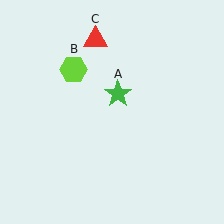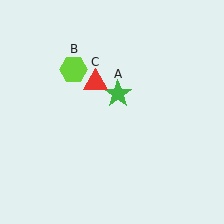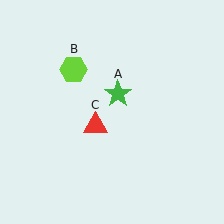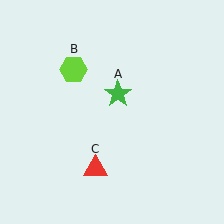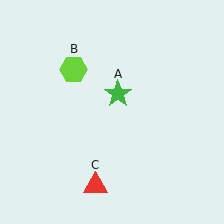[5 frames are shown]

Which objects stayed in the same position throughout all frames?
Green star (object A) and lime hexagon (object B) remained stationary.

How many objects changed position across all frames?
1 object changed position: red triangle (object C).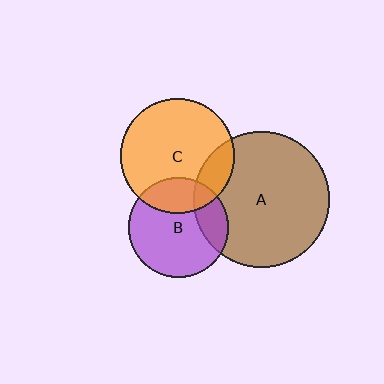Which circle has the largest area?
Circle A (brown).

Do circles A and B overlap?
Yes.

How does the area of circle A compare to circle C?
Approximately 1.4 times.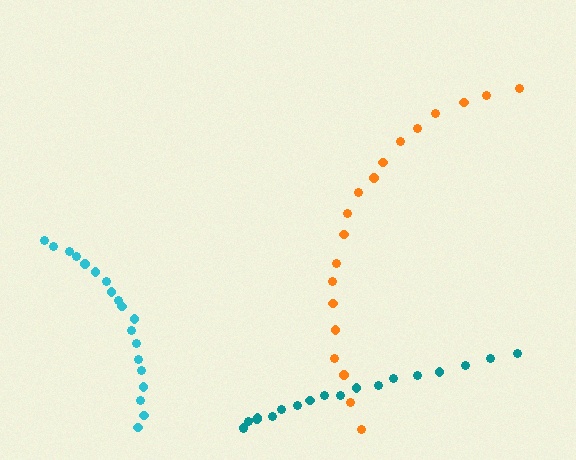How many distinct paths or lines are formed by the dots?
There are 3 distinct paths.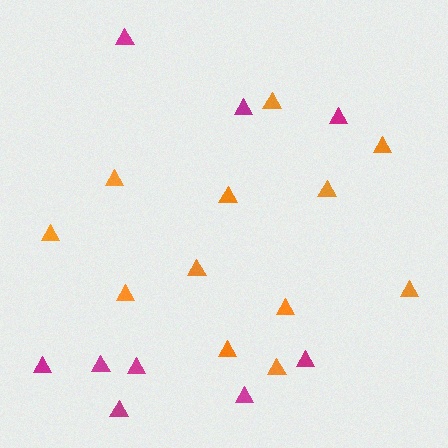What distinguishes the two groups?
There are 2 groups: one group of orange triangles (12) and one group of magenta triangles (9).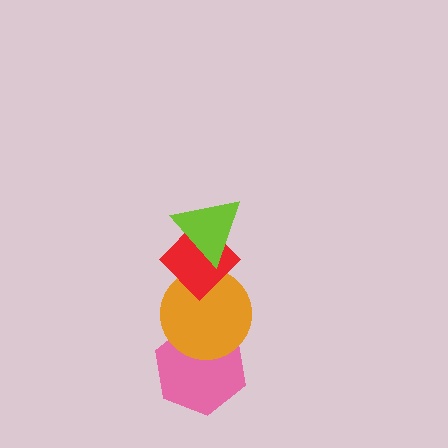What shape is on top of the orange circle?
The red diamond is on top of the orange circle.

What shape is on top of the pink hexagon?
The orange circle is on top of the pink hexagon.